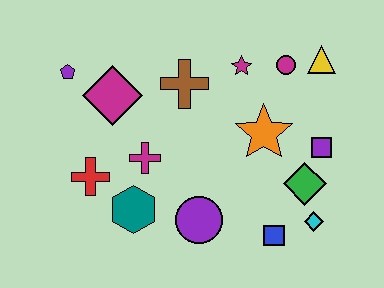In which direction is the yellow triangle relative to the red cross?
The yellow triangle is to the right of the red cross.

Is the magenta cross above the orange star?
No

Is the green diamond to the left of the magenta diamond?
No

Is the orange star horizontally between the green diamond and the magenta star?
Yes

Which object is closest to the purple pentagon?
The magenta diamond is closest to the purple pentagon.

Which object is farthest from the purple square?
The purple pentagon is farthest from the purple square.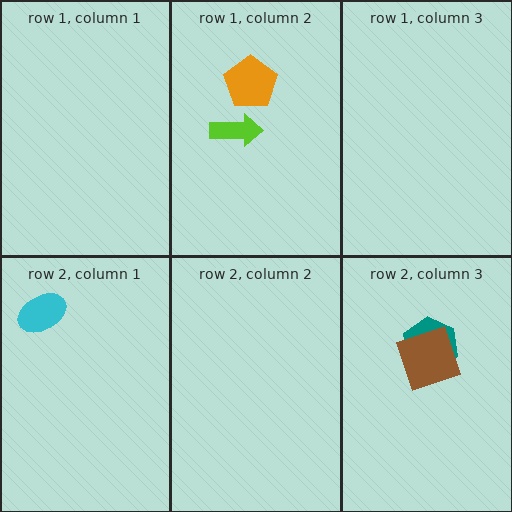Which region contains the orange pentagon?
The row 1, column 2 region.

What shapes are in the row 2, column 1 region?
The cyan ellipse.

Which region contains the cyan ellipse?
The row 2, column 1 region.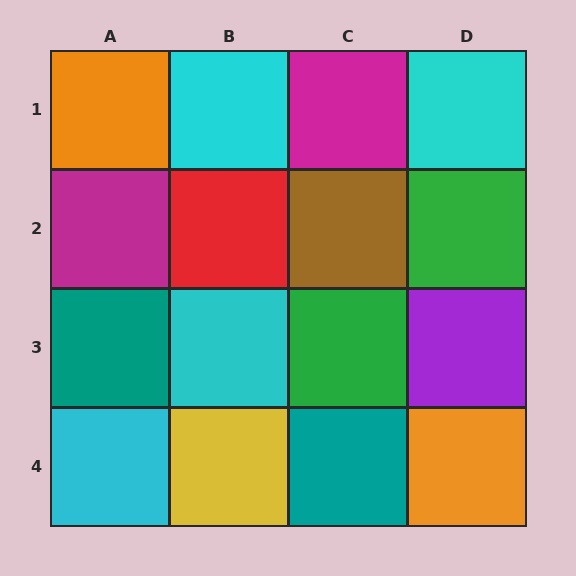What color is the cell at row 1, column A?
Orange.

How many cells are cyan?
4 cells are cyan.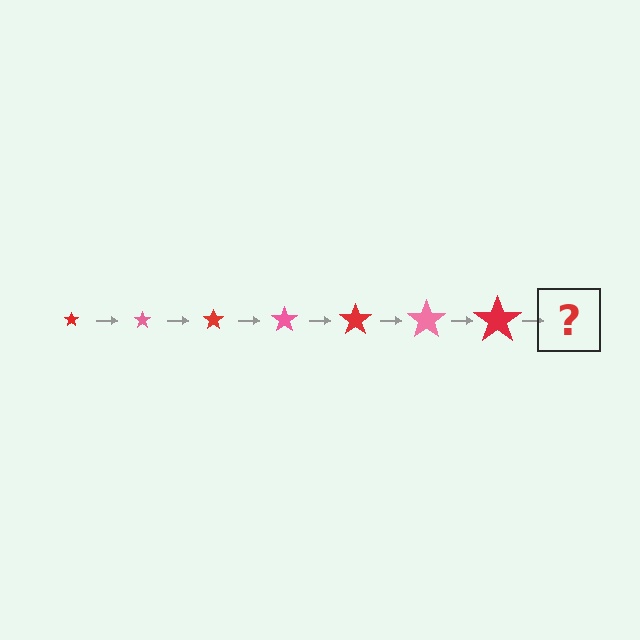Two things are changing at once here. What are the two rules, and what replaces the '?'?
The two rules are that the star grows larger each step and the color cycles through red and pink. The '?' should be a pink star, larger than the previous one.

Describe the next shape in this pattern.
It should be a pink star, larger than the previous one.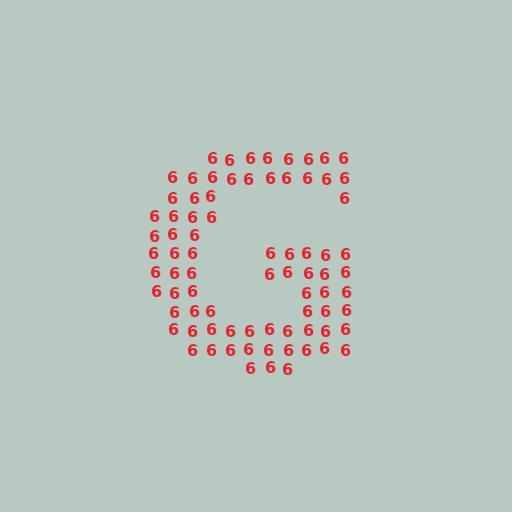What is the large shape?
The large shape is the letter G.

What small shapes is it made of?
It is made of small digit 6's.